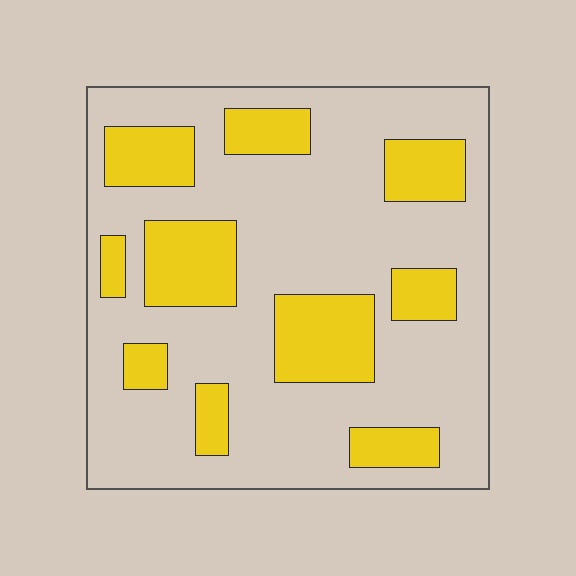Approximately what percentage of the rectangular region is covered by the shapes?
Approximately 30%.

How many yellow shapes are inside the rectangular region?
10.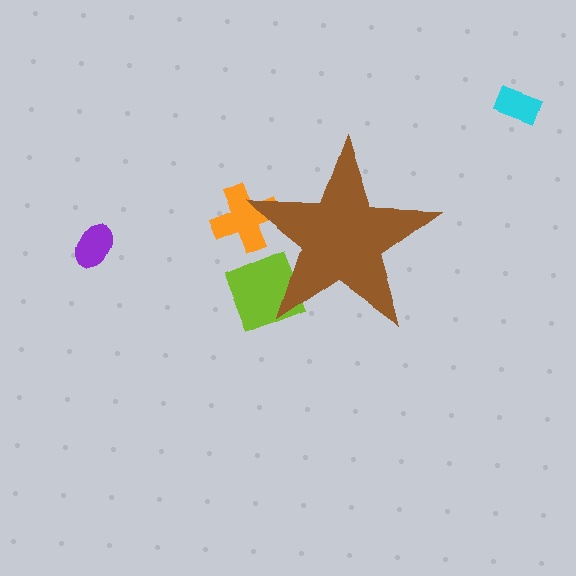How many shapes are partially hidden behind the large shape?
2 shapes are partially hidden.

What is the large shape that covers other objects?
A brown star.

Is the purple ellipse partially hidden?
No, the purple ellipse is fully visible.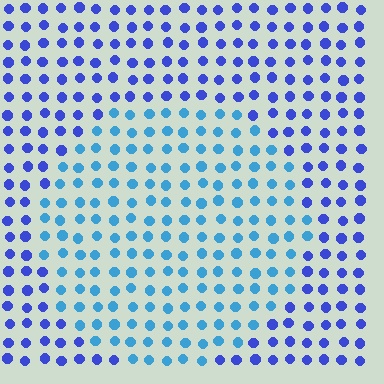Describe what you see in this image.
The image is filled with small blue elements in a uniform arrangement. A circle-shaped region is visible where the elements are tinted to a slightly different hue, forming a subtle color boundary.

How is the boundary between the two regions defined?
The boundary is defined purely by a slight shift in hue (about 35 degrees). Spacing, size, and orientation are identical on both sides.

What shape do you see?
I see a circle.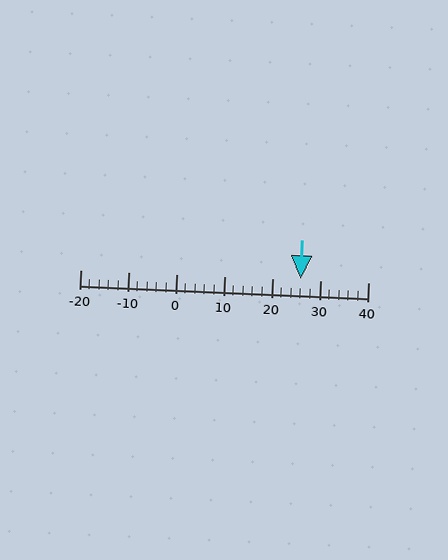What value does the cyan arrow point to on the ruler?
The cyan arrow points to approximately 26.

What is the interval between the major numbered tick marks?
The major tick marks are spaced 10 units apart.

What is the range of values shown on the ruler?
The ruler shows values from -20 to 40.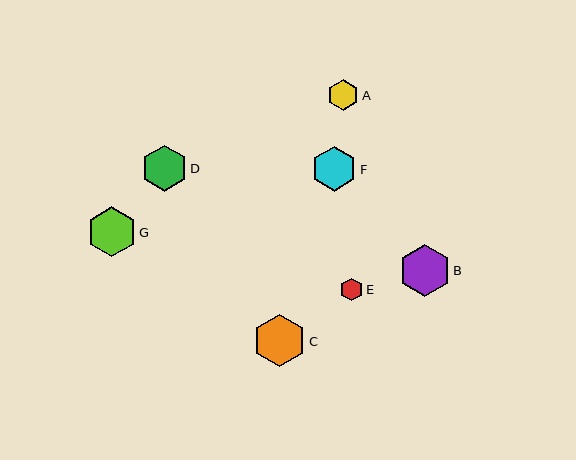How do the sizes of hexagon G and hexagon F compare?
Hexagon G and hexagon F are approximately the same size.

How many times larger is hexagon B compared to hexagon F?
Hexagon B is approximately 1.1 times the size of hexagon F.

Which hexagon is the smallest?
Hexagon E is the smallest with a size of approximately 23 pixels.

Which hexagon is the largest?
Hexagon C is the largest with a size of approximately 53 pixels.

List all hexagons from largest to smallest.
From largest to smallest: C, B, G, D, F, A, E.